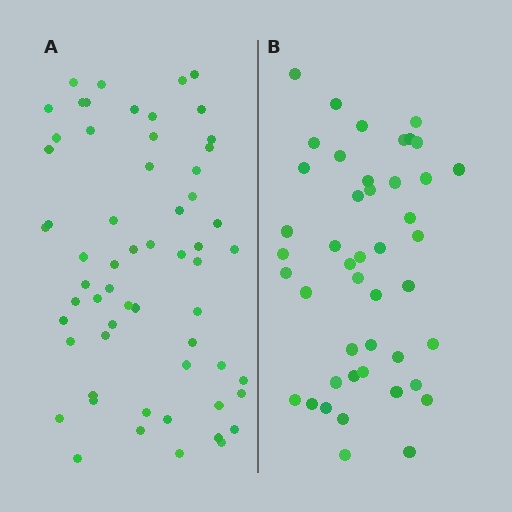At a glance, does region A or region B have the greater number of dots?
Region A (the left region) has more dots.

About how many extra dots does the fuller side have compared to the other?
Region A has approximately 15 more dots than region B.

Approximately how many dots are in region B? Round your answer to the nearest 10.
About 40 dots. (The exact count is 45, which rounds to 40.)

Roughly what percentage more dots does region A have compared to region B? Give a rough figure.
About 35% more.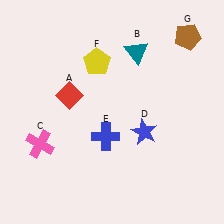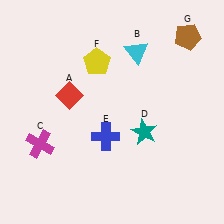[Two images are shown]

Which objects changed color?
B changed from teal to cyan. C changed from pink to magenta. D changed from blue to teal.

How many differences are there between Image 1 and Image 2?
There are 3 differences between the two images.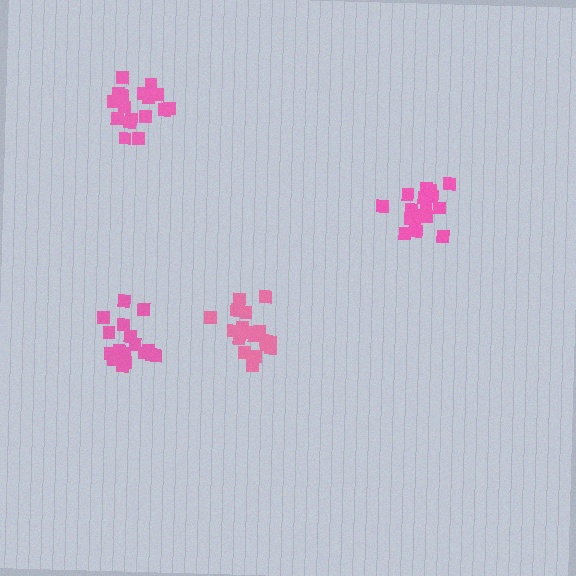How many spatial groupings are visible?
There are 4 spatial groupings.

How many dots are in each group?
Group 1: 21 dots, Group 2: 17 dots, Group 3: 17 dots, Group 4: 20 dots (75 total).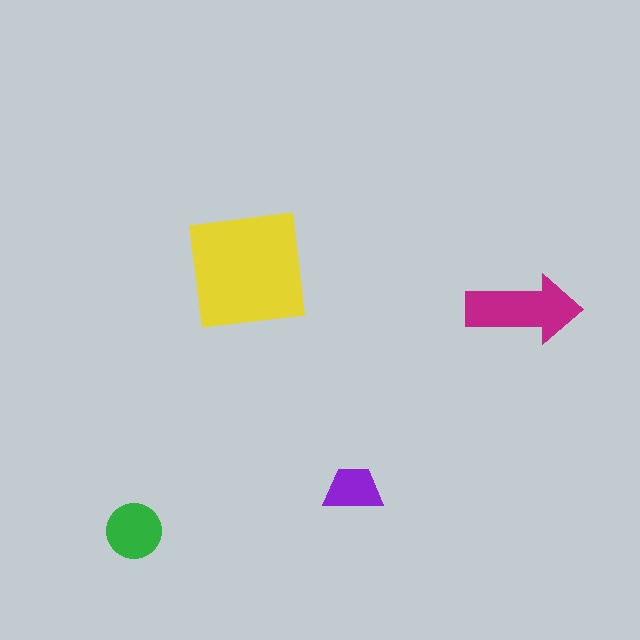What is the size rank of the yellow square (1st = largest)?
1st.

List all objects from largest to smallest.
The yellow square, the magenta arrow, the green circle, the purple trapezoid.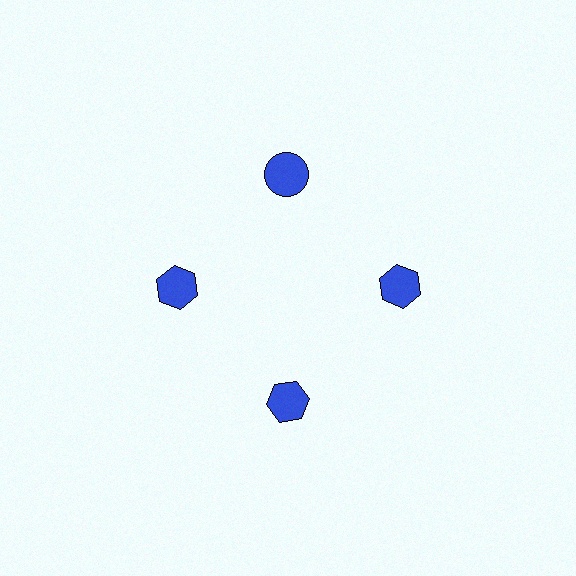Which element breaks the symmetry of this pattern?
The blue circle at roughly the 12 o'clock position breaks the symmetry. All other shapes are blue hexagons.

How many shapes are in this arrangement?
There are 4 shapes arranged in a ring pattern.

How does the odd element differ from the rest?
It has a different shape: circle instead of hexagon.